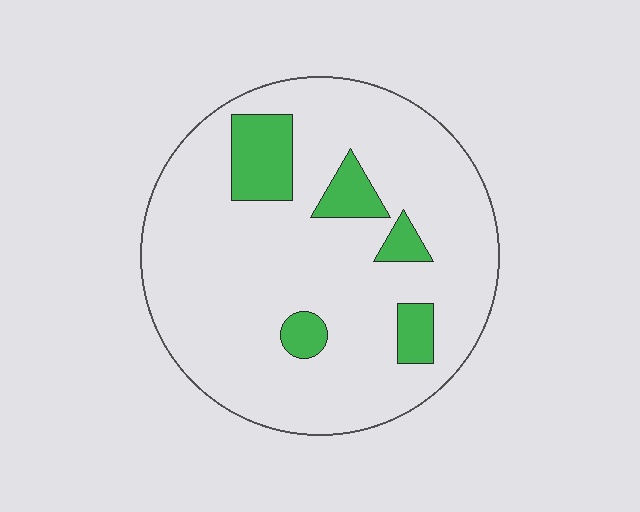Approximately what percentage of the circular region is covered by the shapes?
Approximately 15%.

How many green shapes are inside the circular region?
5.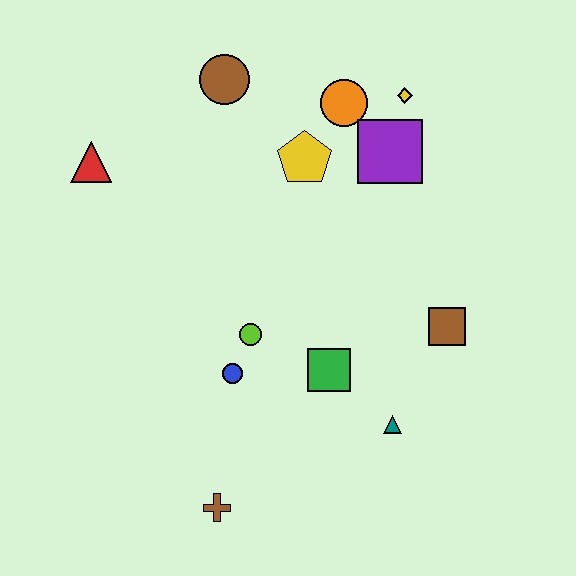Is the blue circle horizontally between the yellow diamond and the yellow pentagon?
No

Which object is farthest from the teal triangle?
The red triangle is farthest from the teal triangle.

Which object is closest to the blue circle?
The lime circle is closest to the blue circle.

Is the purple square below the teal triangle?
No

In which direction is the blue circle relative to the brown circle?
The blue circle is below the brown circle.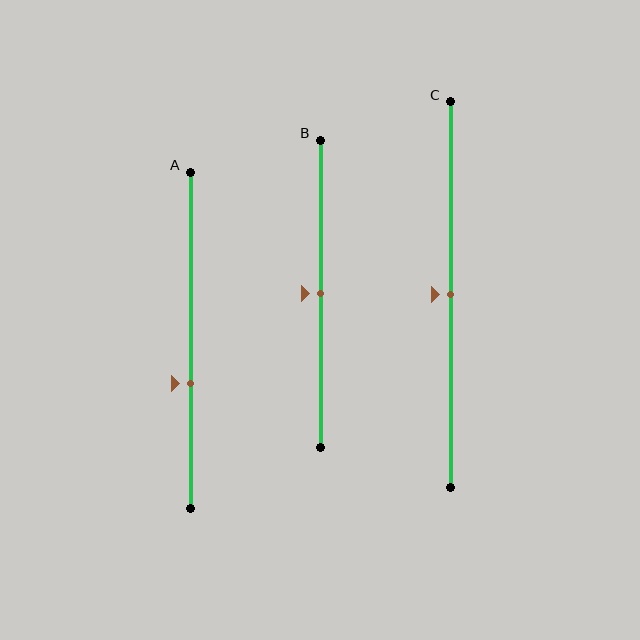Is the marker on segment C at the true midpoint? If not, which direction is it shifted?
Yes, the marker on segment C is at the true midpoint.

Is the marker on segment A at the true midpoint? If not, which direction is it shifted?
No, the marker on segment A is shifted downward by about 13% of the segment length.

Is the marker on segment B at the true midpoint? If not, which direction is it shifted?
Yes, the marker on segment B is at the true midpoint.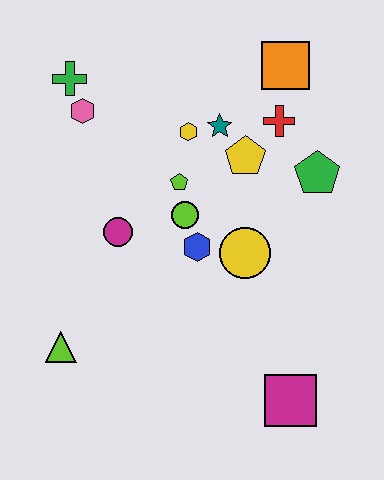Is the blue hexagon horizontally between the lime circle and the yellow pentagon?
Yes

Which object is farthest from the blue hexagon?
The green cross is farthest from the blue hexagon.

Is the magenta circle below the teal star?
Yes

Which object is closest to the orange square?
The red cross is closest to the orange square.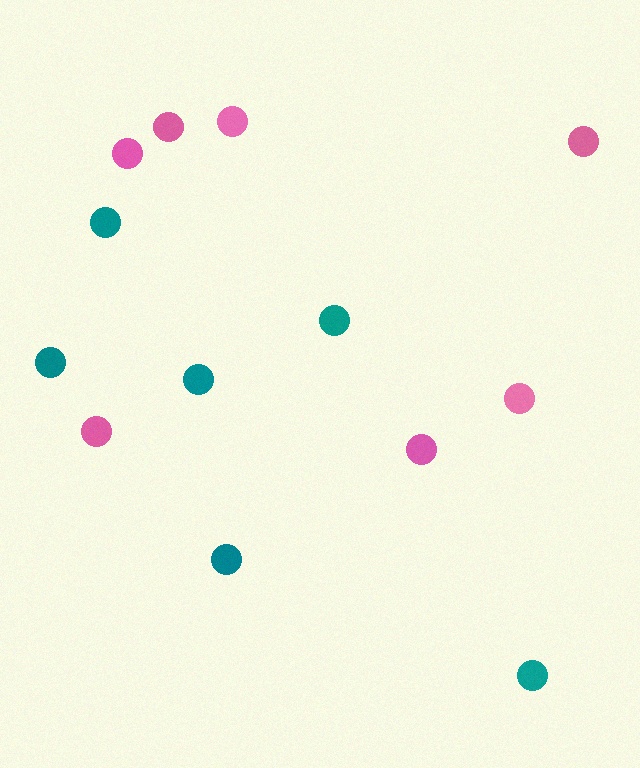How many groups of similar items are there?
There are 2 groups: one group of pink circles (7) and one group of teal circles (6).